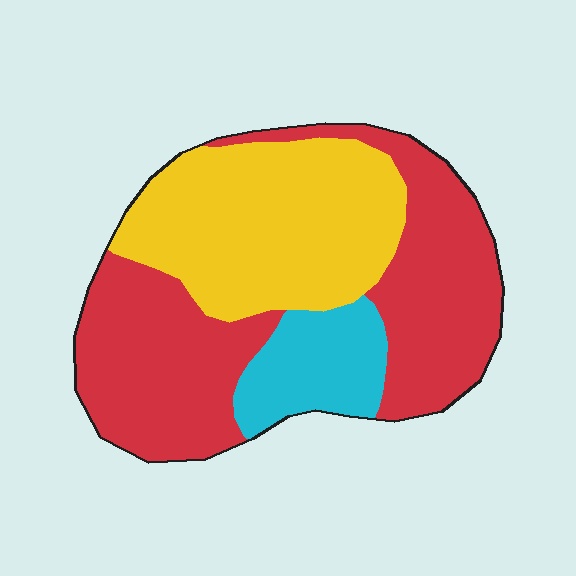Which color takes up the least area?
Cyan, at roughly 15%.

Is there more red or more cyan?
Red.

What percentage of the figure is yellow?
Yellow takes up about three eighths (3/8) of the figure.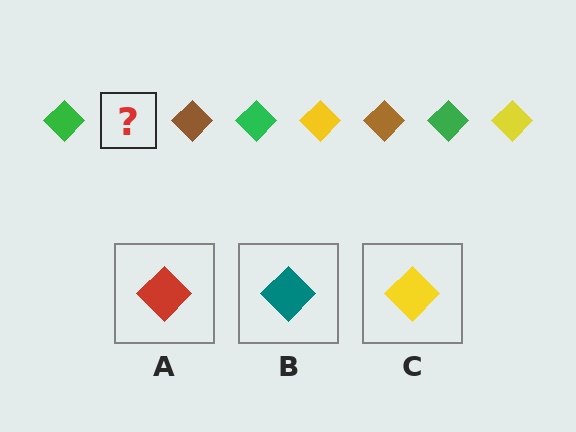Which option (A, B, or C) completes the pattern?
C.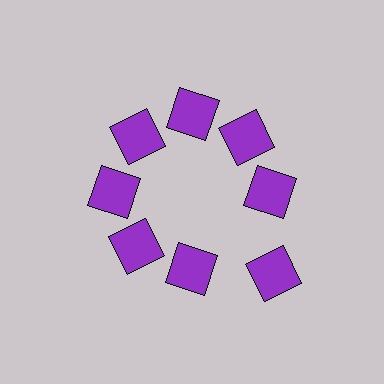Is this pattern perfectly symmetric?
No. The 8 purple squares are arranged in a ring, but one element near the 4 o'clock position is pushed outward from the center, breaking the 8-fold rotational symmetry.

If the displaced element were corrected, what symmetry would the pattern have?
It would have 8-fold rotational symmetry — the pattern would map onto itself every 45 degrees.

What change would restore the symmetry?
The symmetry would be restored by moving it inward, back onto the ring so that all 8 squares sit at equal angles and equal distance from the center.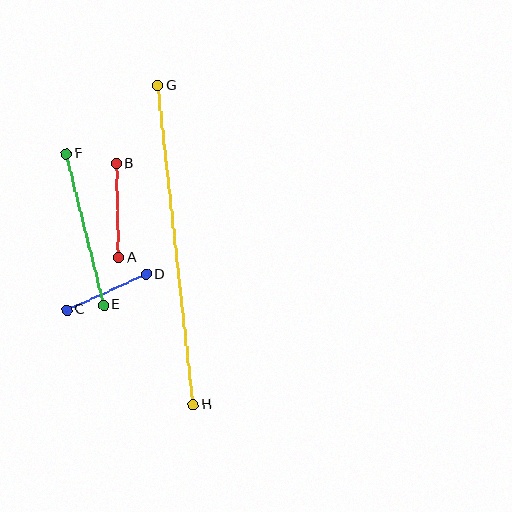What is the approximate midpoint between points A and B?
The midpoint is at approximately (118, 211) pixels.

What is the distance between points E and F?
The distance is approximately 156 pixels.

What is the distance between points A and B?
The distance is approximately 94 pixels.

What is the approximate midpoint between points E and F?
The midpoint is at approximately (85, 229) pixels.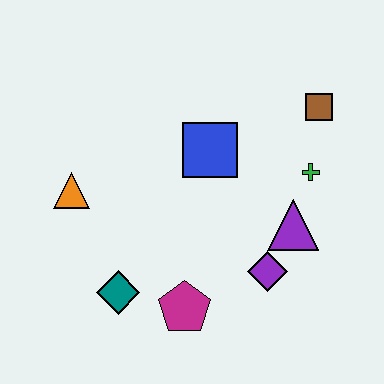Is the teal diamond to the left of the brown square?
Yes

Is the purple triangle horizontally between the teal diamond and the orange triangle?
No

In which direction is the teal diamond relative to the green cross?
The teal diamond is to the left of the green cross.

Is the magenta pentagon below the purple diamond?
Yes